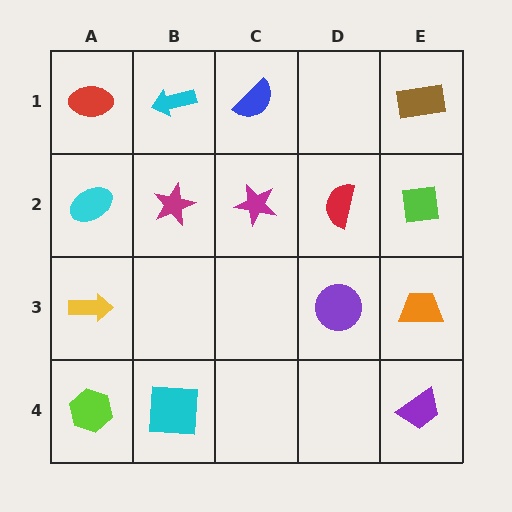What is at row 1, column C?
A blue semicircle.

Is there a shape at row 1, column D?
No, that cell is empty.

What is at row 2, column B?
A magenta star.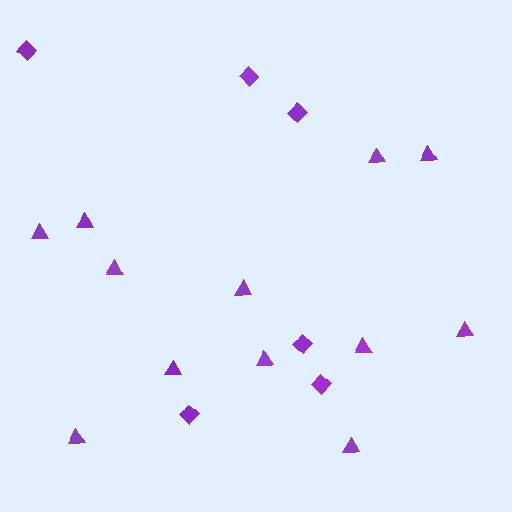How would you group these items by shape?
There are 2 groups: one group of diamonds (6) and one group of triangles (12).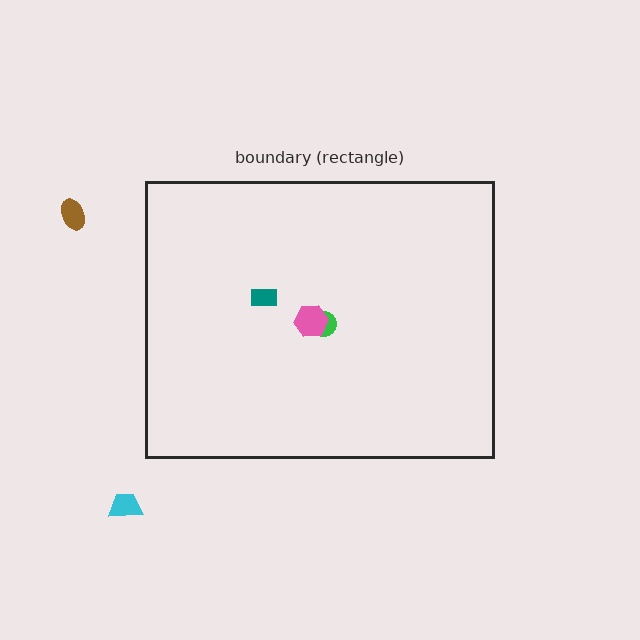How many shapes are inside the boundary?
3 inside, 2 outside.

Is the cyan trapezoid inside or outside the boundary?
Outside.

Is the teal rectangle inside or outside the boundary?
Inside.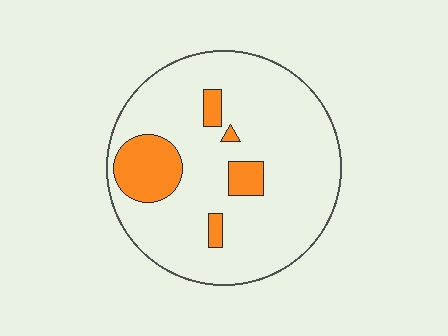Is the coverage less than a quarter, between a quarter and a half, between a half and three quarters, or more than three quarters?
Less than a quarter.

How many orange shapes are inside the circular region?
5.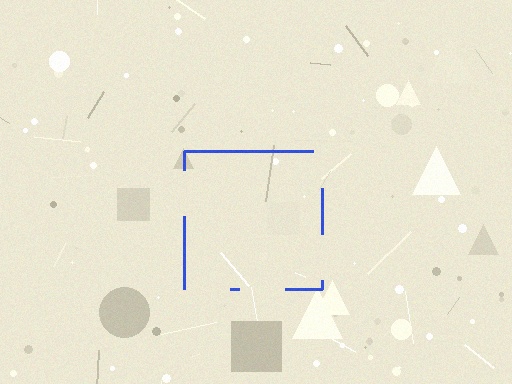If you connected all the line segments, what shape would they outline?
They would outline a square.